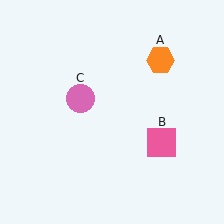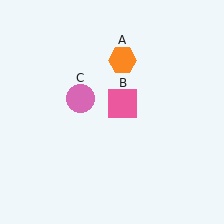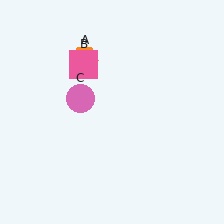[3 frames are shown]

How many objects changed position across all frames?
2 objects changed position: orange hexagon (object A), pink square (object B).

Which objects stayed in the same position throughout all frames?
Pink circle (object C) remained stationary.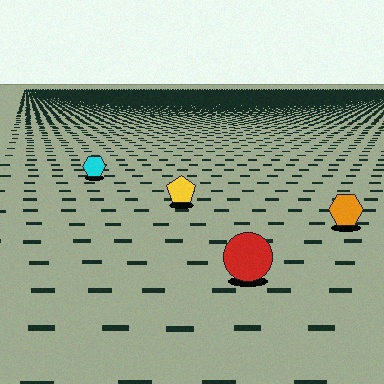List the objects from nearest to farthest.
From nearest to farthest: the red circle, the orange hexagon, the yellow pentagon, the cyan hexagon.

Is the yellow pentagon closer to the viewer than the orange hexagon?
No. The orange hexagon is closer — you can tell from the texture gradient: the ground texture is coarser near it.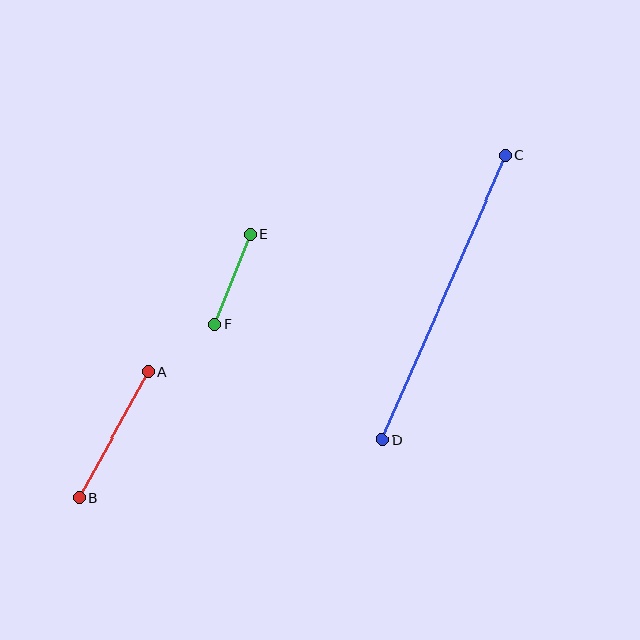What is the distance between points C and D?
The distance is approximately 310 pixels.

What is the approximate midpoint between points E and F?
The midpoint is at approximately (232, 280) pixels.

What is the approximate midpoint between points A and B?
The midpoint is at approximately (114, 435) pixels.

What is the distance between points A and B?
The distance is approximately 144 pixels.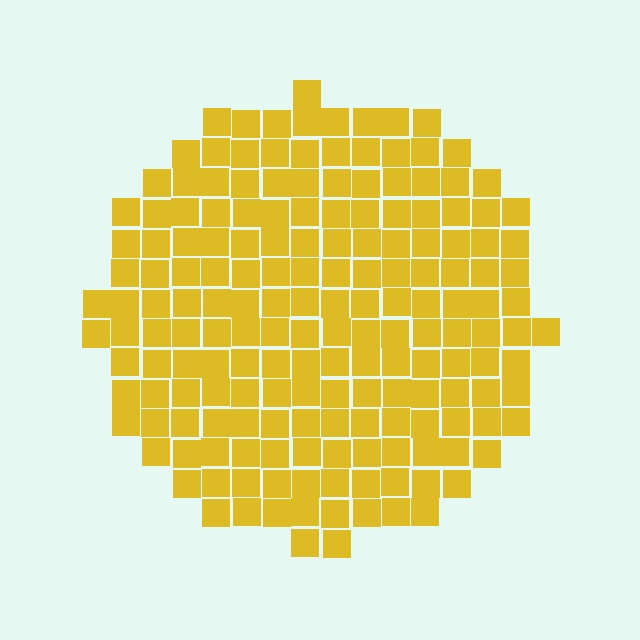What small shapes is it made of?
It is made of small squares.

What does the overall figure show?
The overall figure shows a circle.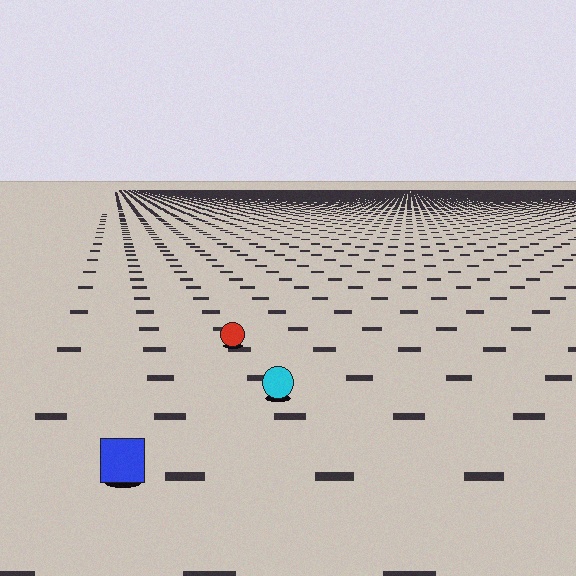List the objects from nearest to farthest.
From nearest to farthest: the blue square, the cyan circle, the red circle.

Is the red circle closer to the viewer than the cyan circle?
No. The cyan circle is closer — you can tell from the texture gradient: the ground texture is coarser near it.